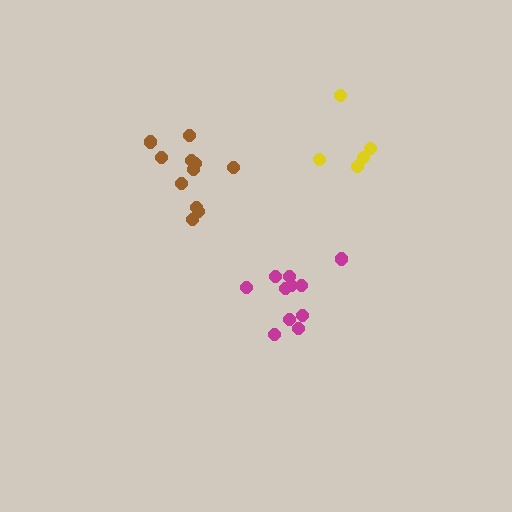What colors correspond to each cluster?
The clusters are colored: brown, magenta, yellow.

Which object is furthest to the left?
The brown cluster is leftmost.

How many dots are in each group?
Group 1: 11 dots, Group 2: 11 dots, Group 3: 5 dots (27 total).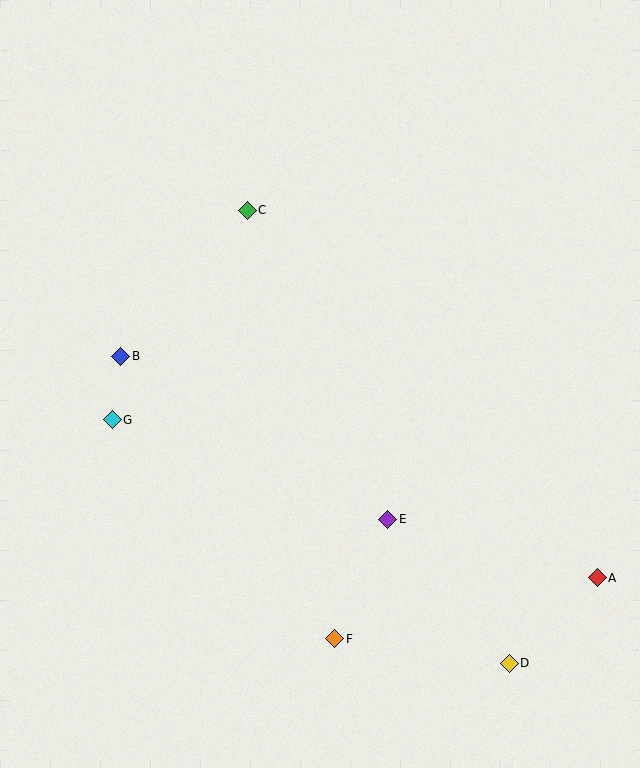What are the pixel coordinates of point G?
Point G is at (112, 420).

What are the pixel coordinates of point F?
Point F is at (335, 639).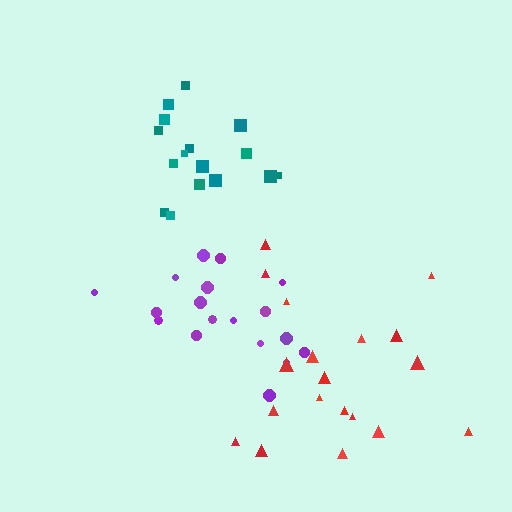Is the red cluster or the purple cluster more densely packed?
Purple.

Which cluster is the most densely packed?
Teal.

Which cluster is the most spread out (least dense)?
Red.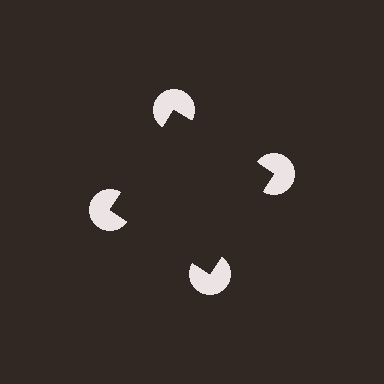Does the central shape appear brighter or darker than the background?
It typically appears slightly darker than the background, even though no actual brightness change is drawn.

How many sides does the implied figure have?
4 sides.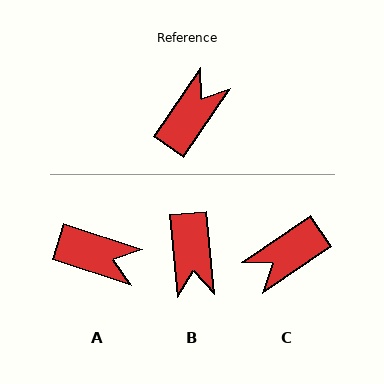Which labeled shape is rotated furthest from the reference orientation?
C, about 159 degrees away.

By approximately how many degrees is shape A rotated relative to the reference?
Approximately 73 degrees clockwise.